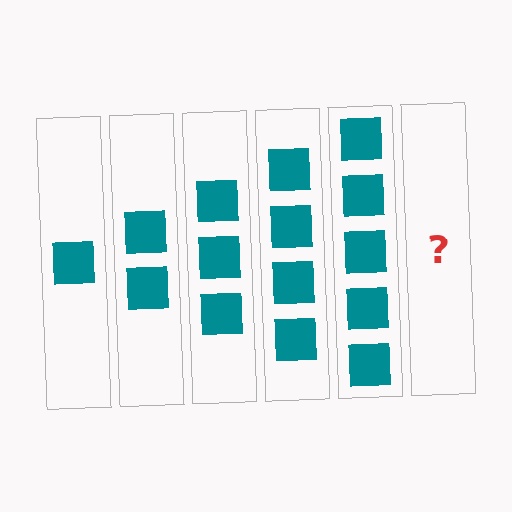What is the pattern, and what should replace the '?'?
The pattern is that each step adds one more square. The '?' should be 6 squares.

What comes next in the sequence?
The next element should be 6 squares.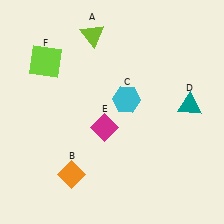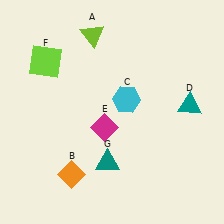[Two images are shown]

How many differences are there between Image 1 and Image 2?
There is 1 difference between the two images.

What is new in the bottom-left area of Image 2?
A teal triangle (G) was added in the bottom-left area of Image 2.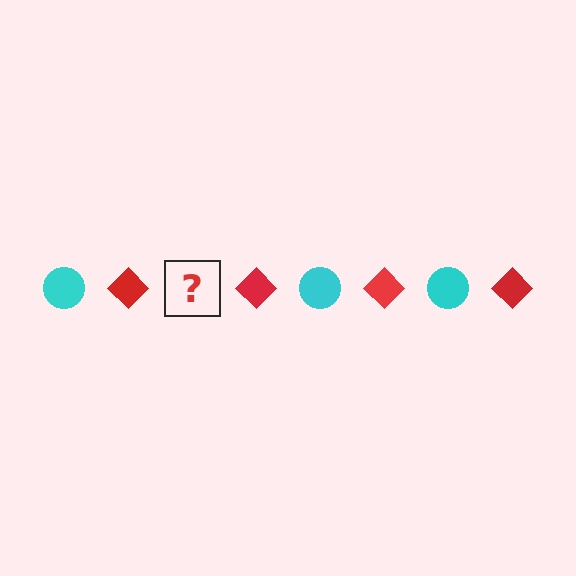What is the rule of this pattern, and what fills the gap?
The rule is that the pattern alternates between cyan circle and red diamond. The gap should be filled with a cyan circle.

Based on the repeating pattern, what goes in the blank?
The blank should be a cyan circle.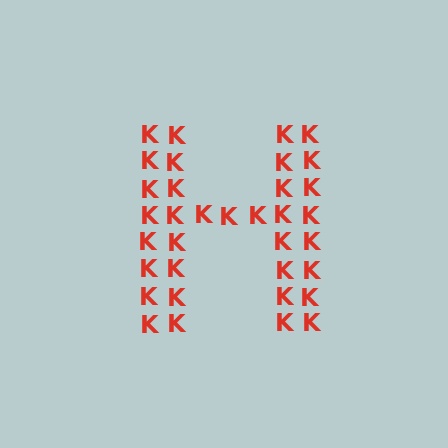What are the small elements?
The small elements are letter K's.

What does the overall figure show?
The overall figure shows the letter H.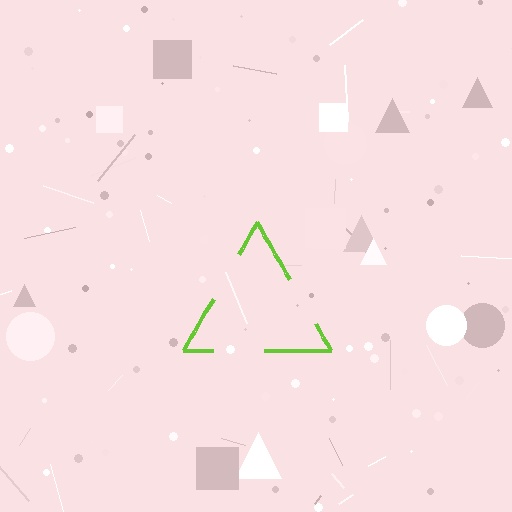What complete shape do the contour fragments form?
The contour fragments form a triangle.